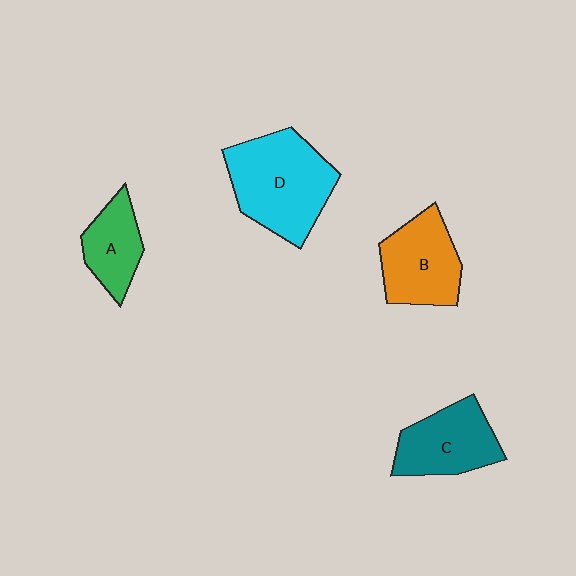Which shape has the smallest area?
Shape A (green).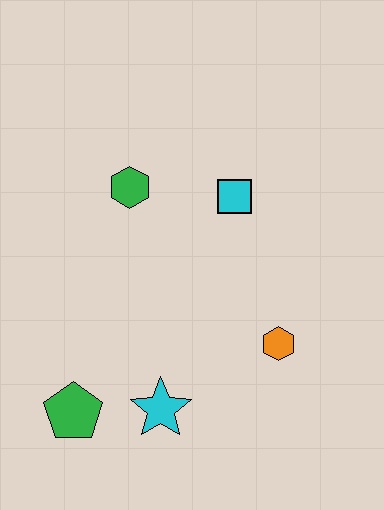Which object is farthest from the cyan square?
The green pentagon is farthest from the cyan square.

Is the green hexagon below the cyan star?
No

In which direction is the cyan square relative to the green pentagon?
The cyan square is above the green pentagon.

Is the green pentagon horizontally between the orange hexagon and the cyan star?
No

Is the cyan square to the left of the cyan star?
No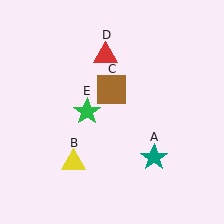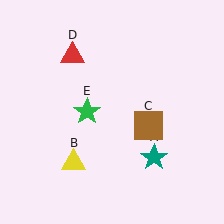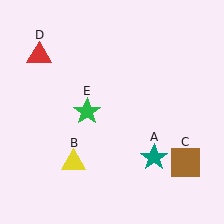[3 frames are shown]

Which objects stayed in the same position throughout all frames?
Teal star (object A) and yellow triangle (object B) and green star (object E) remained stationary.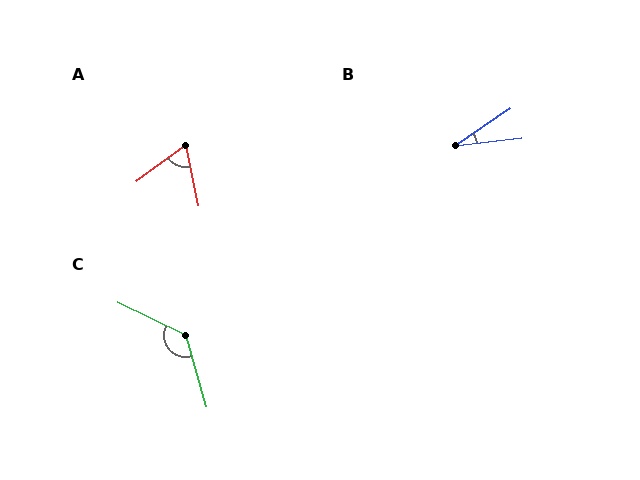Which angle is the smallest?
B, at approximately 28 degrees.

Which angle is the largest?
C, at approximately 132 degrees.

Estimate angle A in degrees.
Approximately 66 degrees.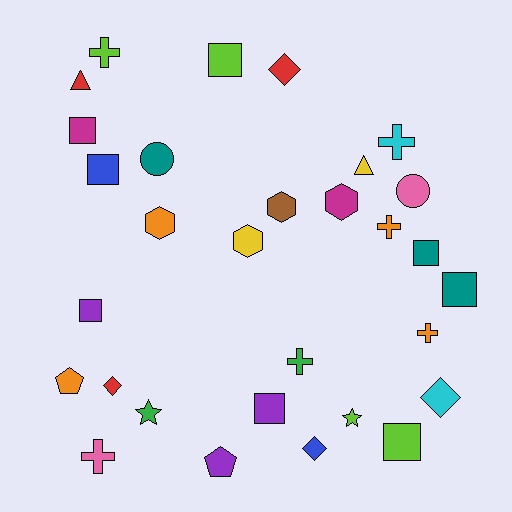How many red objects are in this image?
There are 3 red objects.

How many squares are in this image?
There are 8 squares.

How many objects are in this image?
There are 30 objects.